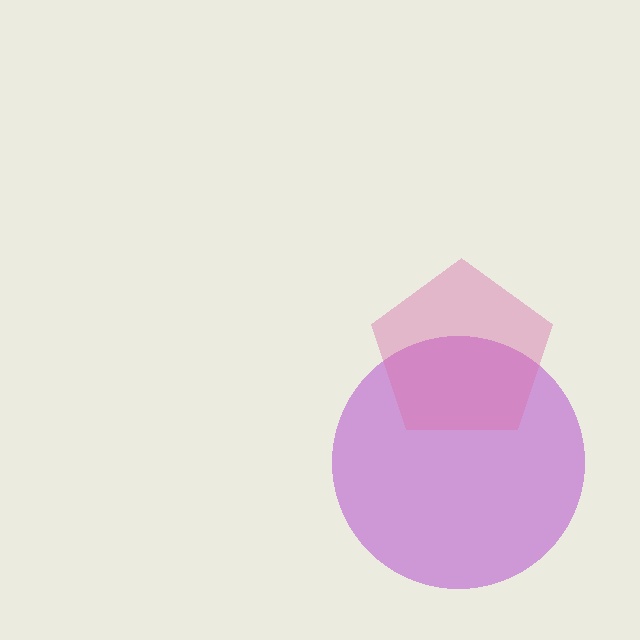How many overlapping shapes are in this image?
There are 2 overlapping shapes in the image.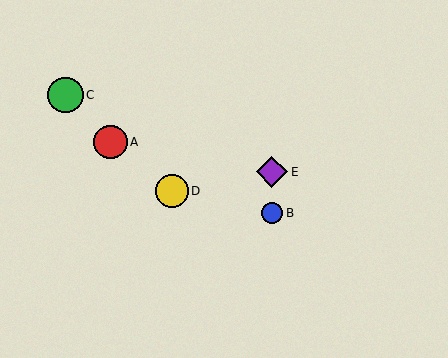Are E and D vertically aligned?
No, E is at x≈272 and D is at x≈172.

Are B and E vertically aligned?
Yes, both are at x≈272.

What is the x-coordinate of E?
Object E is at x≈272.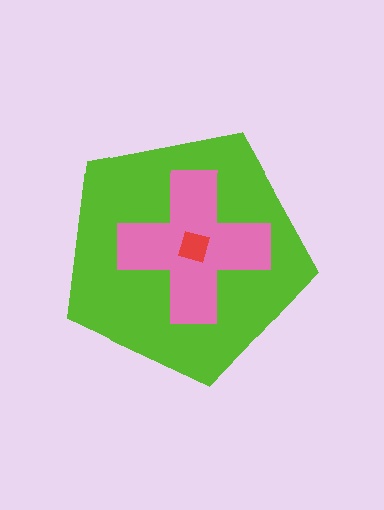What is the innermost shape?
The red square.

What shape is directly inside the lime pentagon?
The pink cross.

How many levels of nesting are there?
3.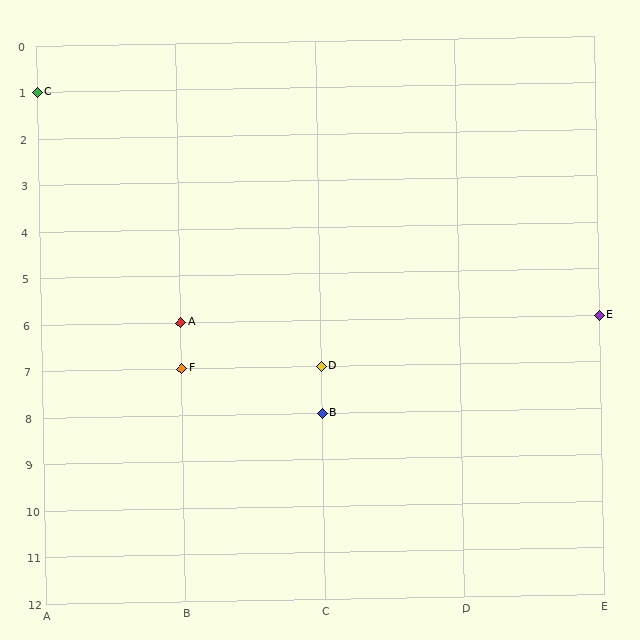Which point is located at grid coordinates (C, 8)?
Point B is at (C, 8).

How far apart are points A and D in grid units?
Points A and D are 1 column and 1 row apart (about 1.4 grid units diagonally).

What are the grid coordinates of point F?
Point F is at grid coordinates (B, 7).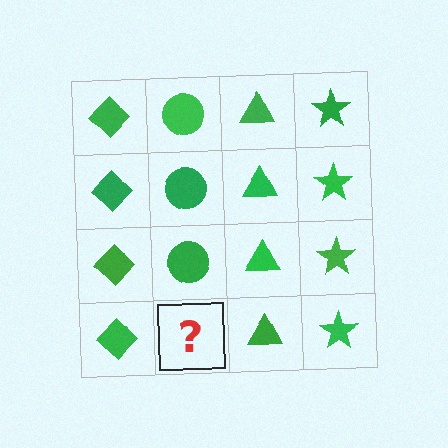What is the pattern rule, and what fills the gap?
The rule is that each column has a consistent shape. The gap should be filled with a green circle.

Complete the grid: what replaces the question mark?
The question mark should be replaced with a green circle.